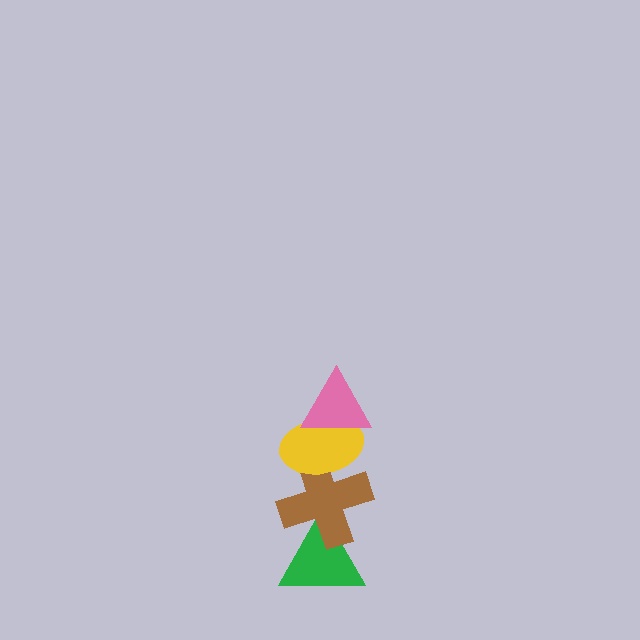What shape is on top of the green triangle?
The brown cross is on top of the green triangle.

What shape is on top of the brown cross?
The yellow ellipse is on top of the brown cross.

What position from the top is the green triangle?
The green triangle is 4th from the top.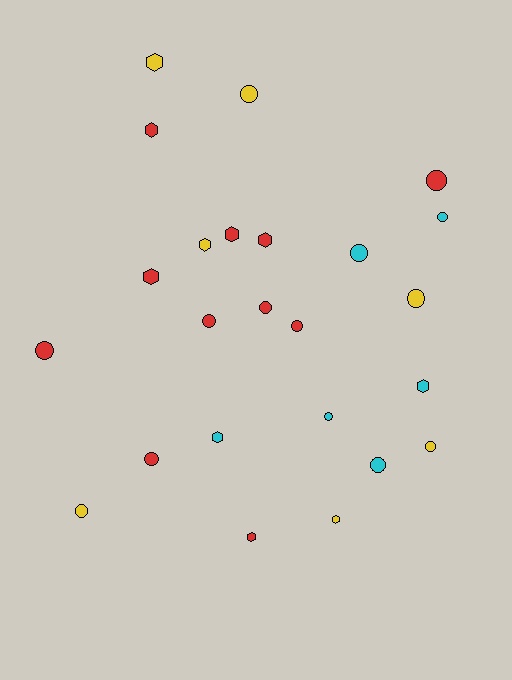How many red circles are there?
There are 6 red circles.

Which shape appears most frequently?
Circle, with 14 objects.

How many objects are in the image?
There are 24 objects.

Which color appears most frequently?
Red, with 11 objects.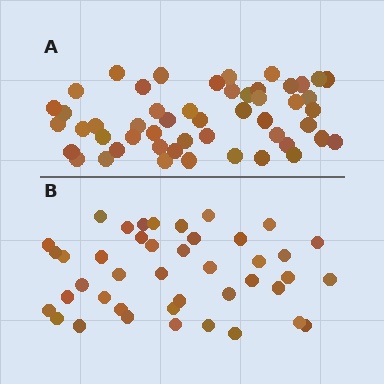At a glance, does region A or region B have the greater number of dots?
Region A (the top region) has more dots.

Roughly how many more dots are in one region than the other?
Region A has roughly 8 or so more dots than region B.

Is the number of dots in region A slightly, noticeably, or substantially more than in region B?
Region A has only slightly more — the two regions are fairly close. The ratio is roughly 1.2 to 1.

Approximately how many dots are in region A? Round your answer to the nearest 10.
About 50 dots. (The exact count is 51, which rounds to 50.)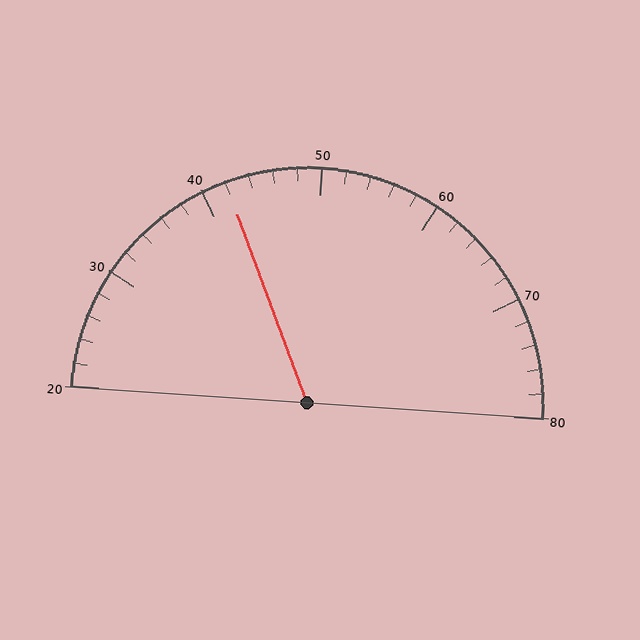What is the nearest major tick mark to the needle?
The nearest major tick mark is 40.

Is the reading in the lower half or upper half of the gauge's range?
The reading is in the lower half of the range (20 to 80).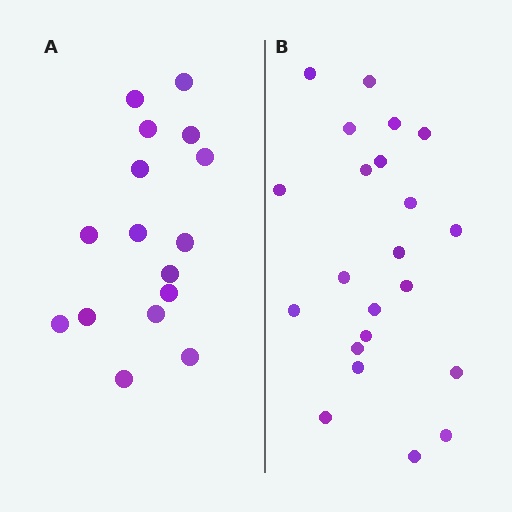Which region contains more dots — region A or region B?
Region B (the right region) has more dots.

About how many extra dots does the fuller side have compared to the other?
Region B has about 6 more dots than region A.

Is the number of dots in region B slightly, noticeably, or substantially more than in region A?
Region B has noticeably more, but not dramatically so. The ratio is roughly 1.4 to 1.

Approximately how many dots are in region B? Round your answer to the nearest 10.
About 20 dots. (The exact count is 22, which rounds to 20.)